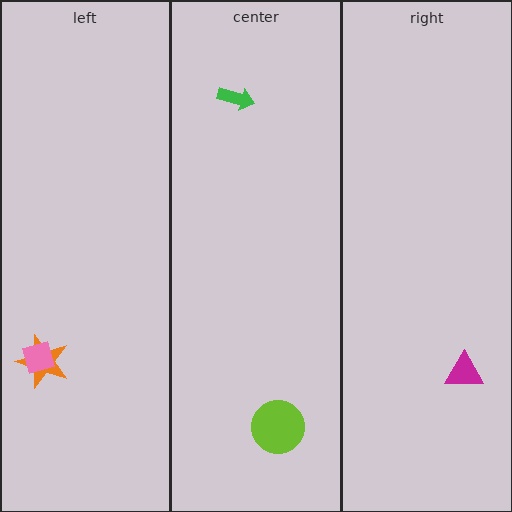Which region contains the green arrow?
The center region.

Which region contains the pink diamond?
The left region.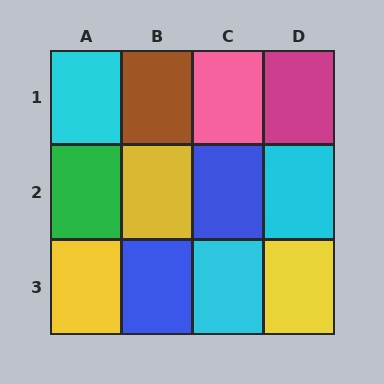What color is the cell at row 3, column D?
Yellow.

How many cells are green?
1 cell is green.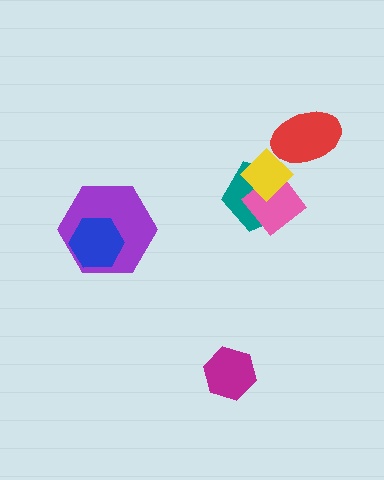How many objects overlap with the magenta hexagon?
0 objects overlap with the magenta hexagon.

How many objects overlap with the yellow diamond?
3 objects overlap with the yellow diamond.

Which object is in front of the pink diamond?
The yellow diamond is in front of the pink diamond.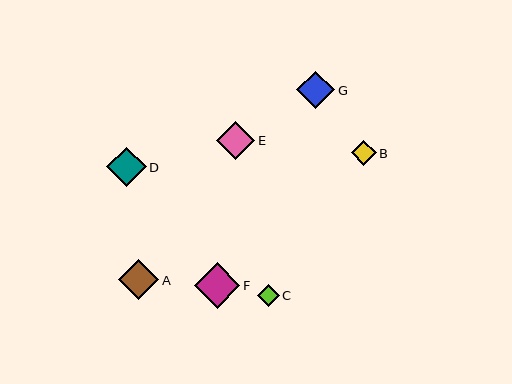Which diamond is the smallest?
Diamond C is the smallest with a size of approximately 22 pixels.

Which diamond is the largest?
Diamond F is the largest with a size of approximately 46 pixels.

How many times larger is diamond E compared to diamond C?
Diamond E is approximately 1.7 times the size of diamond C.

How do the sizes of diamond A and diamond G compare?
Diamond A and diamond G are approximately the same size.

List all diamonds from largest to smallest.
From largest to smallest: F, A, D, E, G, B, C.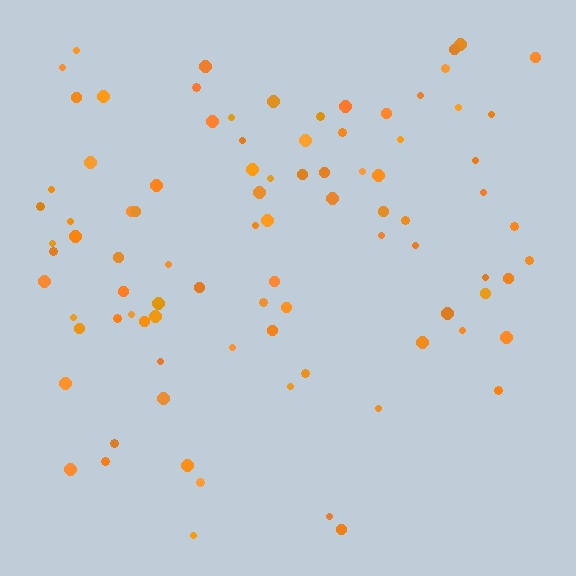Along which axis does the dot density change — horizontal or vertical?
Vertical.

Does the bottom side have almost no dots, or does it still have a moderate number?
Still a moderate number, just noticeably fewer than the top.